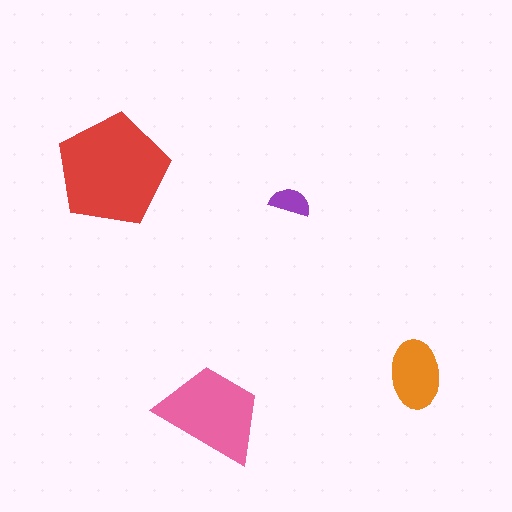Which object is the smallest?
The purple semicircle.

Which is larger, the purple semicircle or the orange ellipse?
The orange ellipse.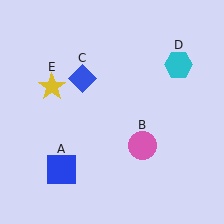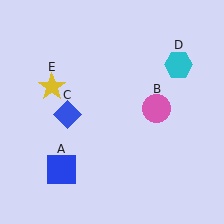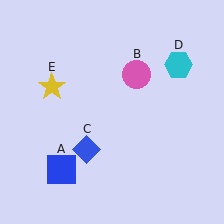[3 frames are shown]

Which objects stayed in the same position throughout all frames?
Blue square (object A) and cyan hexagon (object D) and yellow star (object E) remained stationary.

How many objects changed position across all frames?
2 objects changed position: pink circle (object B), blue diamond (object C).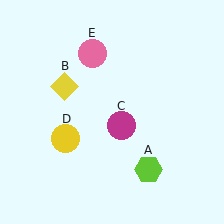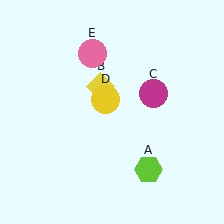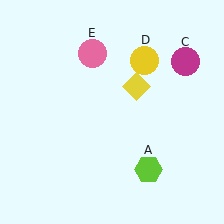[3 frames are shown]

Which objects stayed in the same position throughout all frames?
Lime hexagon (object A) and pink circle (object E) remained stationary.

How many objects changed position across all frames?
3 objects changed position: yellow diamond (object B), magenta circle (object C), yellow circle (object D).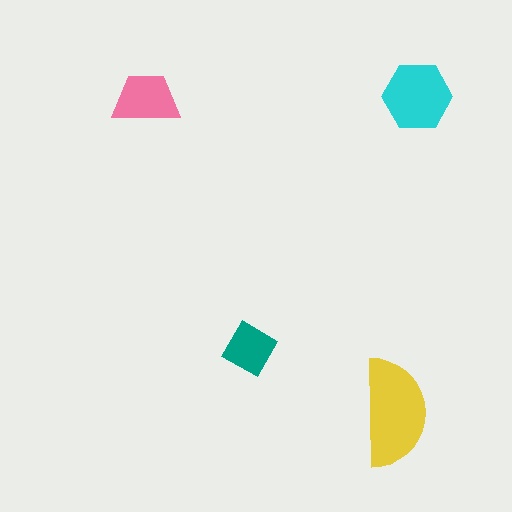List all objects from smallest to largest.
The teal diamond, the pink trapezoid, the cyan hexagon, the yellow semicircle.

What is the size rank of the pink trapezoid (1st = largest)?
3rd.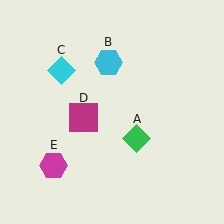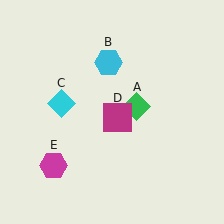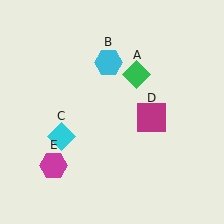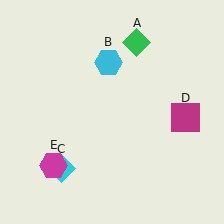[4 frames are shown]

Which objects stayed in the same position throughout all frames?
Cyan hexagon (object B) and magenta hexagon (object E) remained stationary.